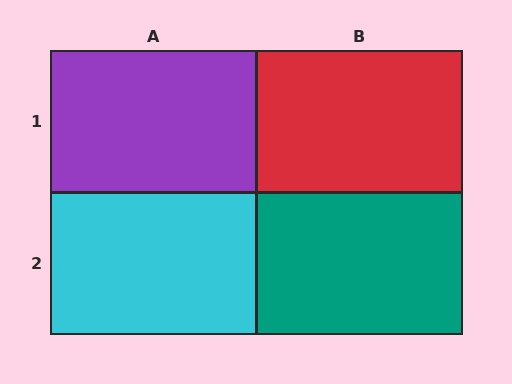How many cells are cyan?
1 cell is cyan.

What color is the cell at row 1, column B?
Red.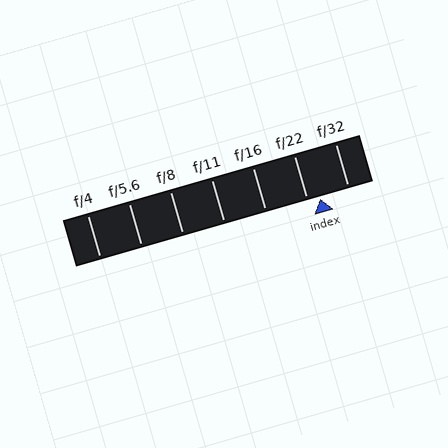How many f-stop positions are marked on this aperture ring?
There are 7 f-stop positions marked.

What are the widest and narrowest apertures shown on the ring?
The widest aperture shown is f/4 and the narrowest is f/32.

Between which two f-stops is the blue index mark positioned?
The index mark is between f/22 and f/32.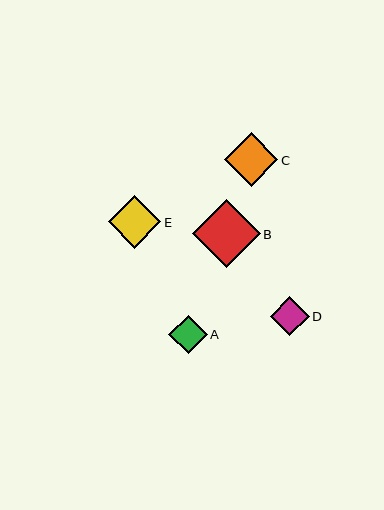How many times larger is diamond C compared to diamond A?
Diamond C is approximately 1.4 times the size of diamond A.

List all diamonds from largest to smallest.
From largest to smallest: B, C, E, D, A.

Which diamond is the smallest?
Diamond A is the smallest with a size of approximately 38 pixels.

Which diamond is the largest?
Diamond B is the largest with a size of approximately 68 pixels.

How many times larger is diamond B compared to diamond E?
Diamond B is approximately 1.3 times the size of diamond E.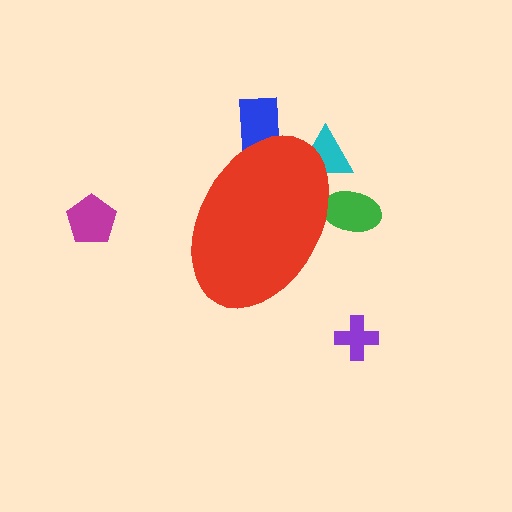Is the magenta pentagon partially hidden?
No, the magenta pentagon is fully visible.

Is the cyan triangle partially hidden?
Yes, the cyan triangle is partially hidden behind the red ellipse.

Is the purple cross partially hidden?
No, the purple cross is fully visible.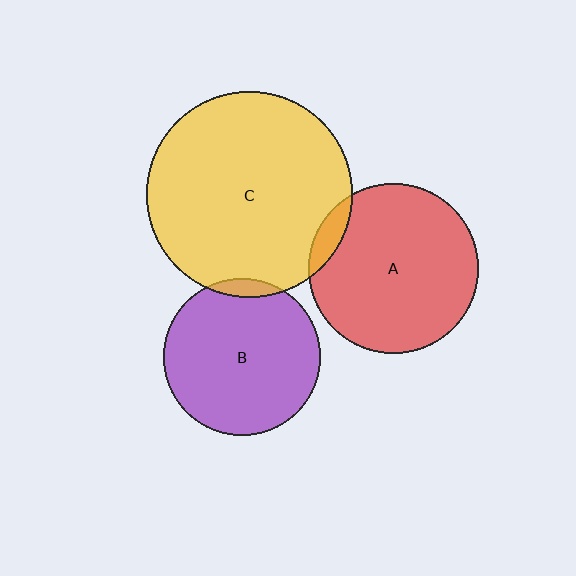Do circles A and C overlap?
Yes.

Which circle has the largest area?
Circle C (yellow).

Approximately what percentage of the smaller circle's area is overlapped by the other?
Approximately 5%.